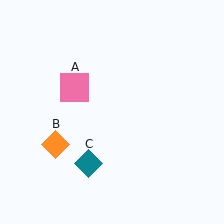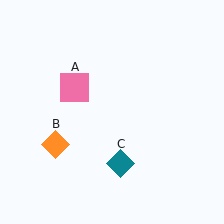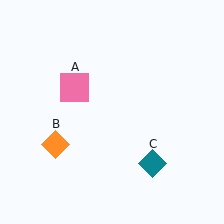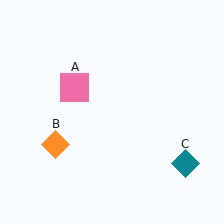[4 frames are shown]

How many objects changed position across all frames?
1 object changed position: teal diamond (object C).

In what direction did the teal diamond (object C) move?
The teal diamond (object C) moved right.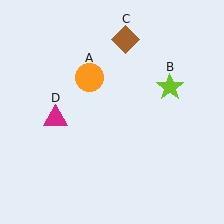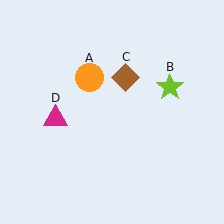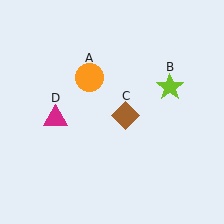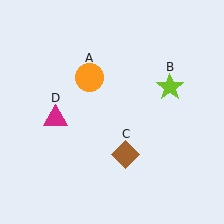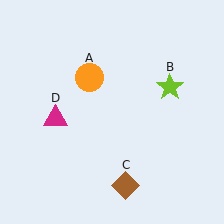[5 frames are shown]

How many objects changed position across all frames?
1 object changed position: brown diamond (object C).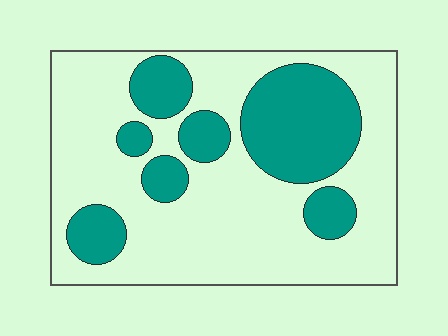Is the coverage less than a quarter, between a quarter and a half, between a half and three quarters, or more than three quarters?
Between a quarter and a half.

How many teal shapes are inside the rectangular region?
7.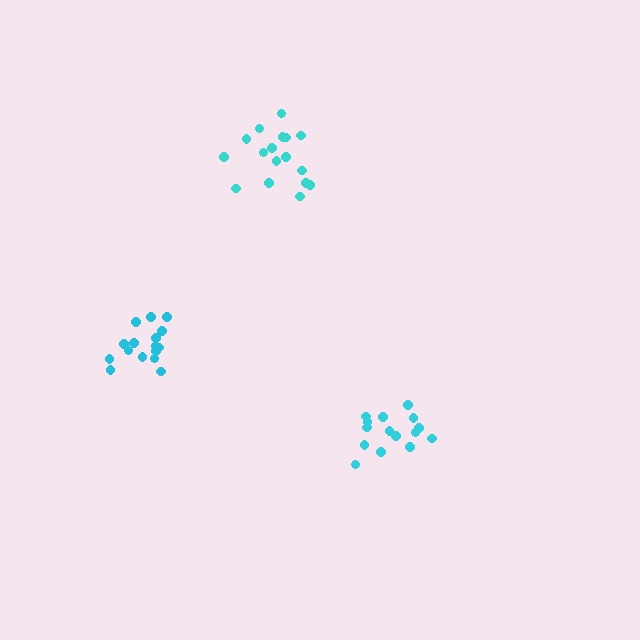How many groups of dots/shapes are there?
There are 3 groups.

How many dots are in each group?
Group 1: 17 dots, Group 2: 15 dots, Group 3: 16 dots (48 total).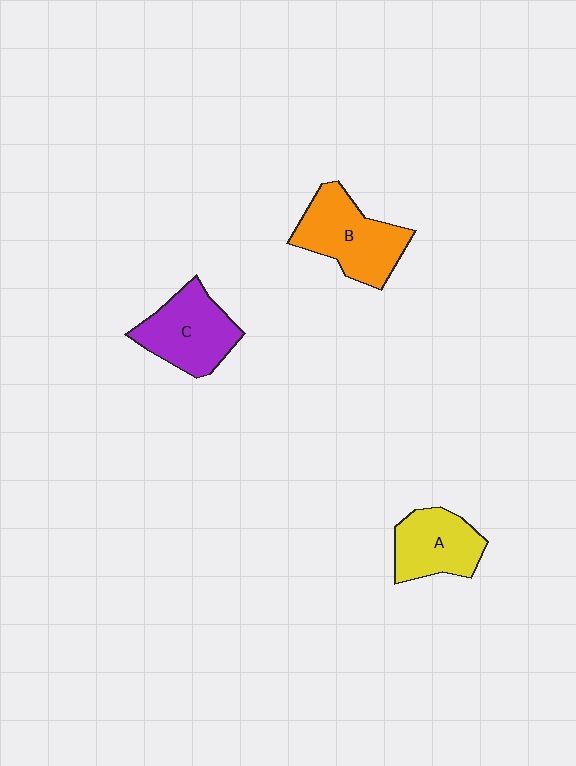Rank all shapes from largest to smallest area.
From largest to smallest: B (orange), C (purple), A (yellow).